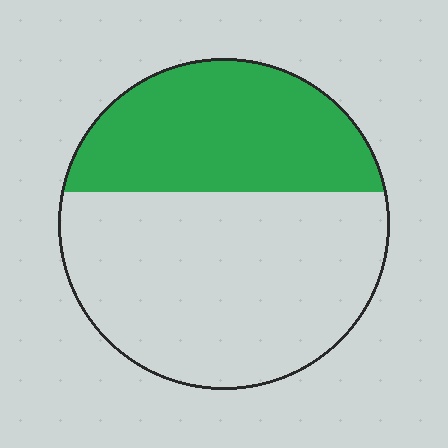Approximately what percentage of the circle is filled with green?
Approximately 40%.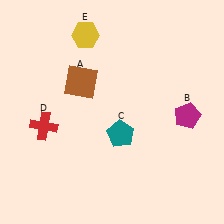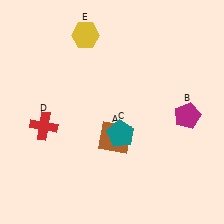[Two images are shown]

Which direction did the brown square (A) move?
The brown square (A) moved down.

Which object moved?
The brown square (A) moved down.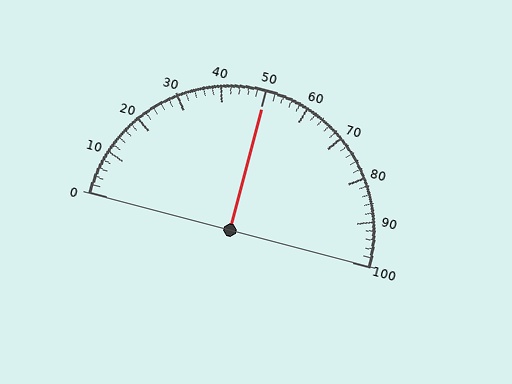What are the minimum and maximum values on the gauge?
The gauge ranges from 0 to 100.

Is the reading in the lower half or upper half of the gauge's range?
The reading is in the upper half of the range (0 to 100).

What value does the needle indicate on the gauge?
The needle indicates approximately 50.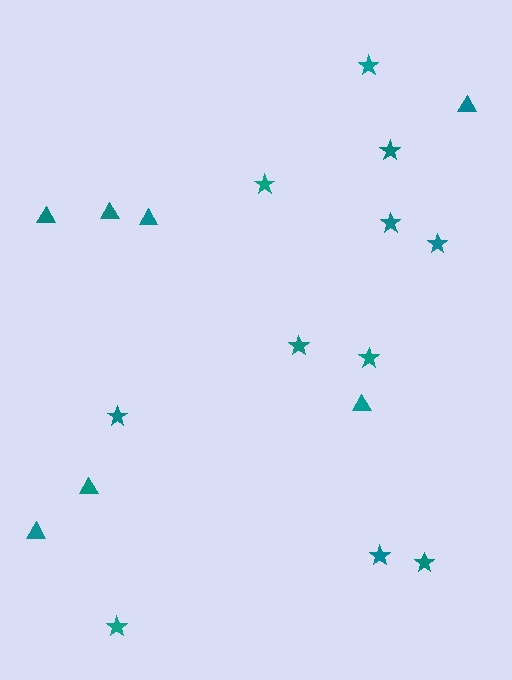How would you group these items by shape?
There are 2 groups: one group of triangles (7) and one group of stars (11).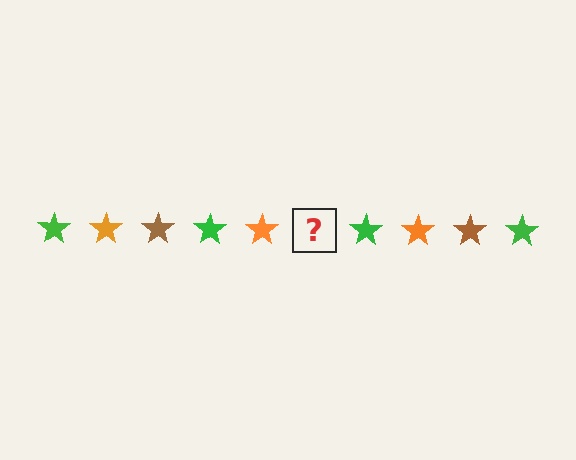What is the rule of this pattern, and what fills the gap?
The rule is that the pattern cycles through green, orange, brown stars. The gap should be filled with a brown star.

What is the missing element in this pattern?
The missing element is a brown star.